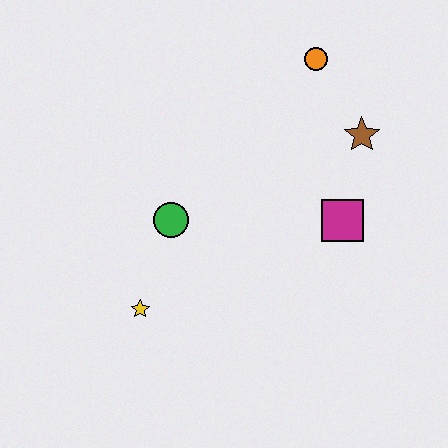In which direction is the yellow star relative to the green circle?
The yellow star is below the green circle.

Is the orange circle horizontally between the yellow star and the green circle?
No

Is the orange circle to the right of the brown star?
No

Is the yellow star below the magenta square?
Yes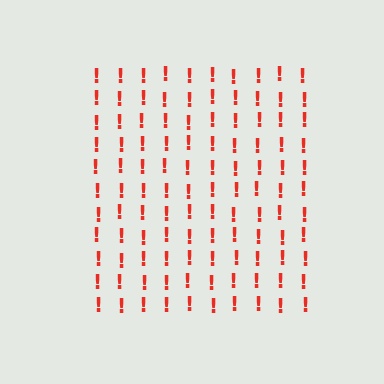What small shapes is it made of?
It is made of small exclamation marks.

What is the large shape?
The large shape is a square.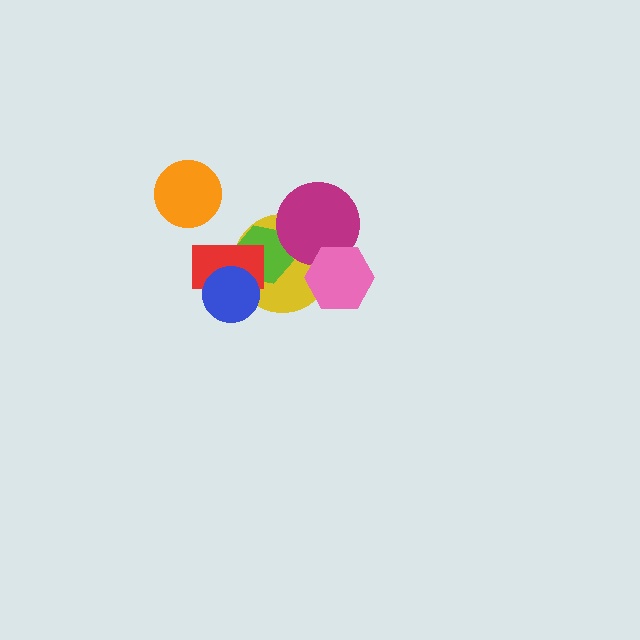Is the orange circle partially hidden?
No, no other shape covers it.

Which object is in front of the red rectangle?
The blue circle is in front of the red rectangle.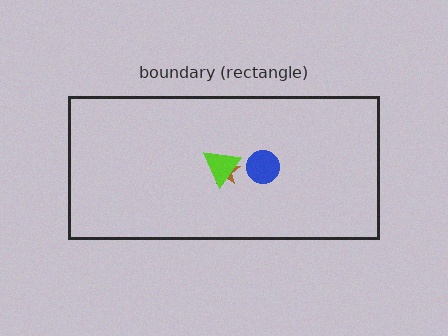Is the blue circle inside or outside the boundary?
Inside.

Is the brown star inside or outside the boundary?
Inside.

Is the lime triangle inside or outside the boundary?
Inside.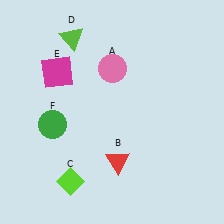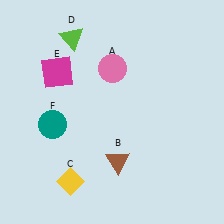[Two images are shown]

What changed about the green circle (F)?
In Image 1, F is green. In Image 2, it changed to teal.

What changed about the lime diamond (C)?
In Image 1, C is lime. In Image 2, it changed to yellow.